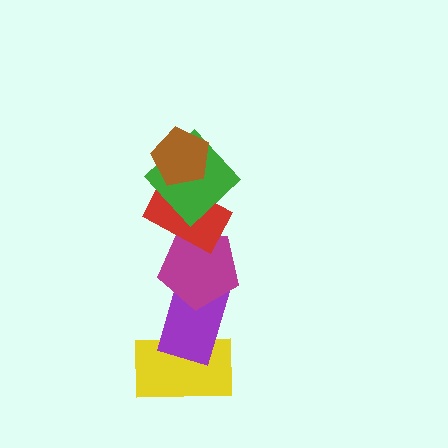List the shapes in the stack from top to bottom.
From top to bottom: the brown pentagon, the green diamond, the red rectangle, the magenta pentagon, the purple rectangle, the yellow rectangle.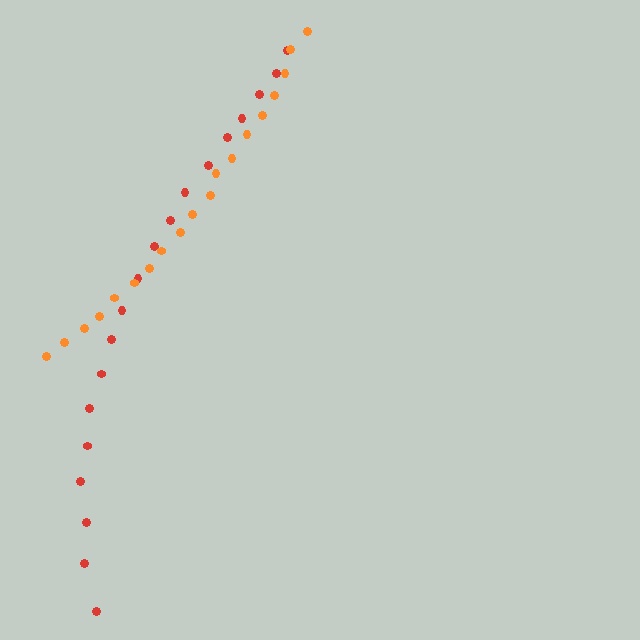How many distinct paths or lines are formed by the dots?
There are 2 distinct paths.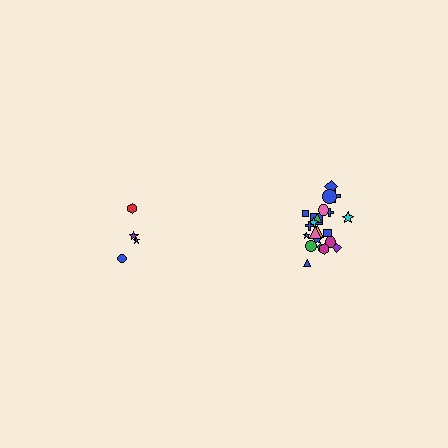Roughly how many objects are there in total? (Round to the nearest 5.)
Roughly 25 objects in total.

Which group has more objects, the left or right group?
The right group.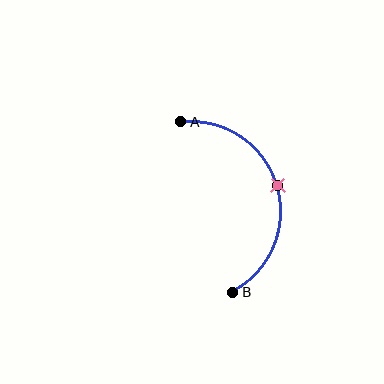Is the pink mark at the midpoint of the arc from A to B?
Yes. The pink mark lies on the arc at equal arc-length from both A and B — it is the arc midpoint.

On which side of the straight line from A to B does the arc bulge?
The arc bulges to the right of the straight line connecting A and B.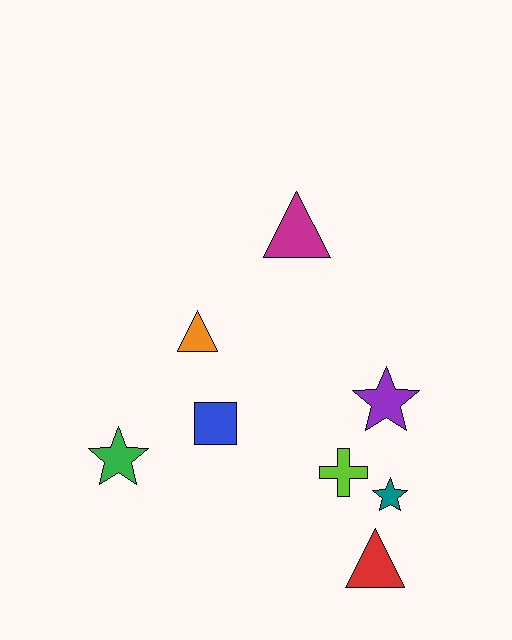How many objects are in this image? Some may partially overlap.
There are 8 objects.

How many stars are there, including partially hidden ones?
There are 3 stars.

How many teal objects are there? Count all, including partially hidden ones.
There is 1 teal object.